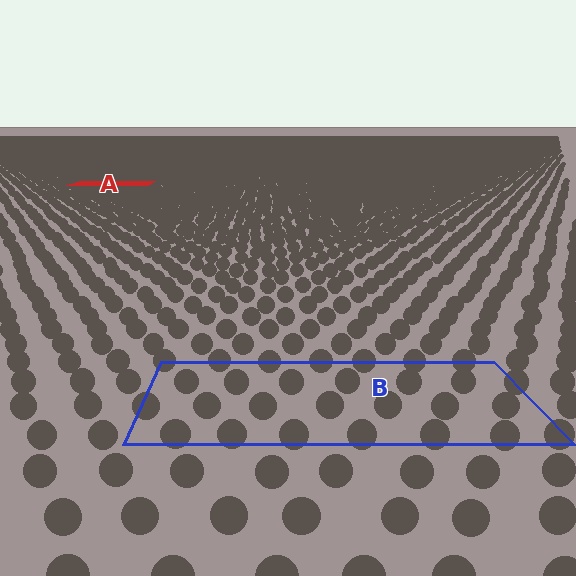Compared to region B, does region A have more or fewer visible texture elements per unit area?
Region A has more texture elements per unit area — they are packed more densely because it is farther away.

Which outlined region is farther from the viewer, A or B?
Region A is farther from the viewer — the texture elements inside it appear smaller and more densely packed.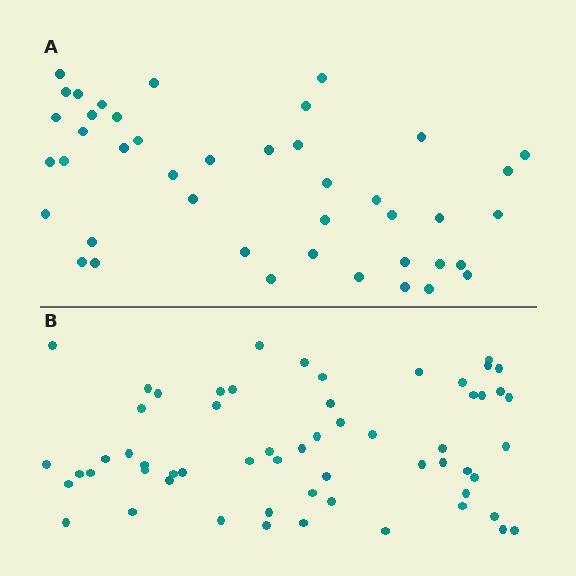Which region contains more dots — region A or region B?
Region B (the bottom region) has more dots.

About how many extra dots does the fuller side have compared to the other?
Region B has approximately 15 more dots than region A.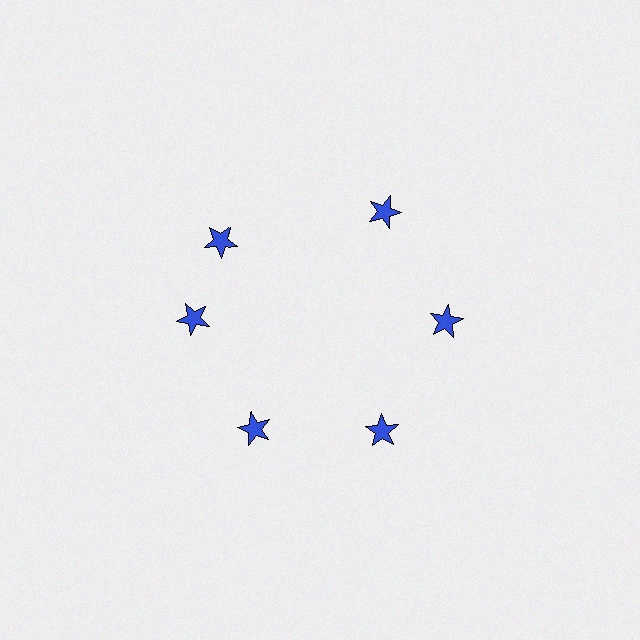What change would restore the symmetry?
The symmetry would be restored by rotating it back into even spacing with its neighbors so that all 6 stars sit at equal angles and equal distance from the center.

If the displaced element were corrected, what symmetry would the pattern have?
It would have 6-fold rotational symmetry — the pattern would map onto itself every 60 degrees.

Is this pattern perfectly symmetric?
No. The 6 blue stars are arranged in a ring, but one element near the 11 o'clock position is rotated out of alignment along the ring, breaking the 6-fold rotational symmetry.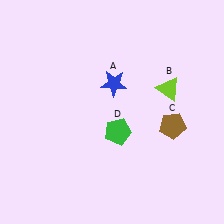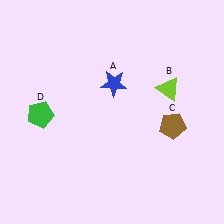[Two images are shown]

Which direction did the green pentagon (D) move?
The green pentagon (D) moved left.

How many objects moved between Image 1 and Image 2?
1 object moved between the two images.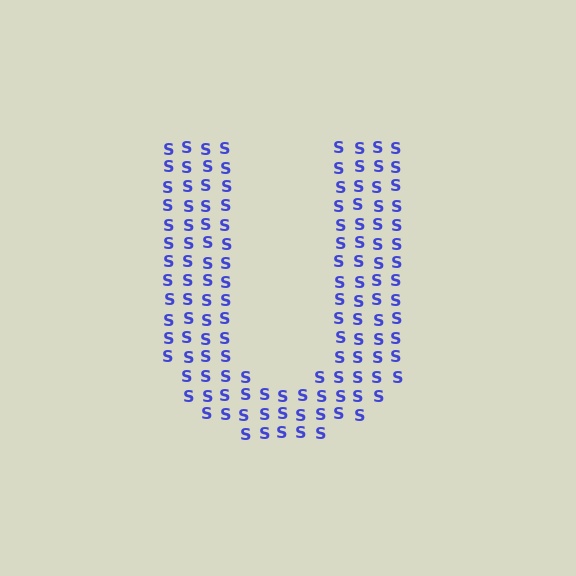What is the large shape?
The large shape is the letter U.